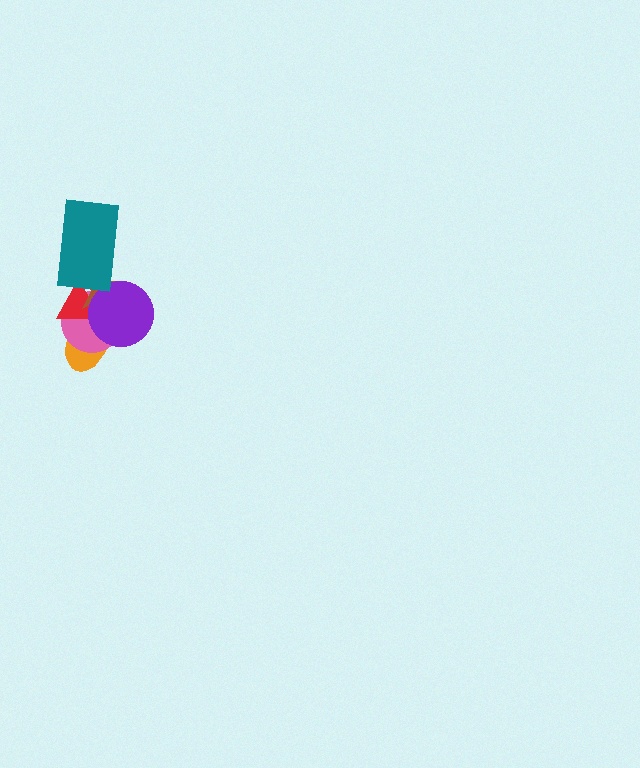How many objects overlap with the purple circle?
4 objects overlap with the purple circle.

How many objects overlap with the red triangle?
5 objects overlap with the red triangle.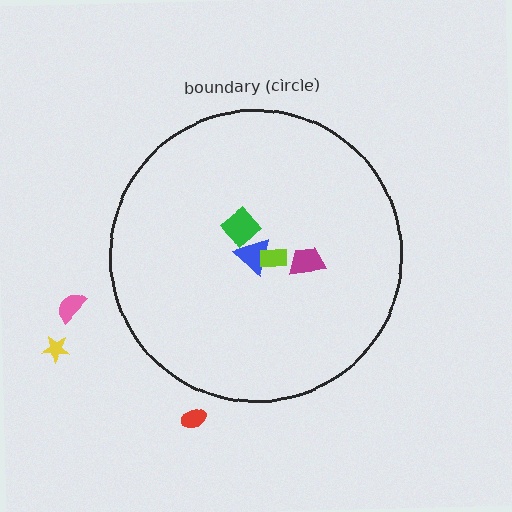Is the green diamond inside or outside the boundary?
Inside.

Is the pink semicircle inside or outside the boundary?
Outside.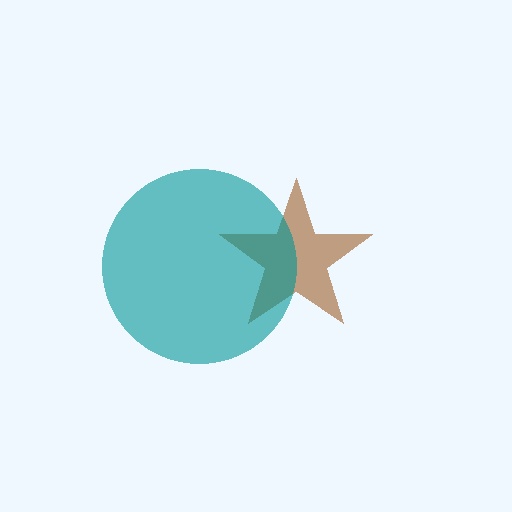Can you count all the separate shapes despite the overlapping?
Yes, there are 2 separate shapes.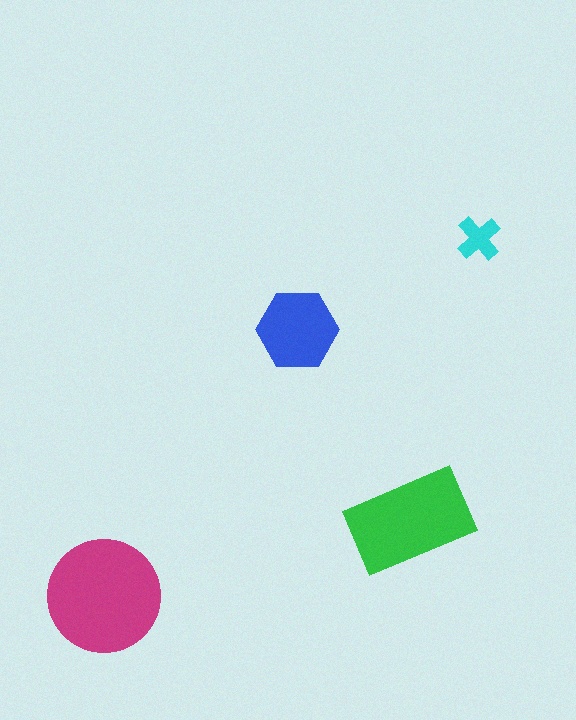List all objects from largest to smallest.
The magenta circle, the green rectangle, the blue hexagon, the cyan cross.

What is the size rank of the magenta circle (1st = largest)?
1st.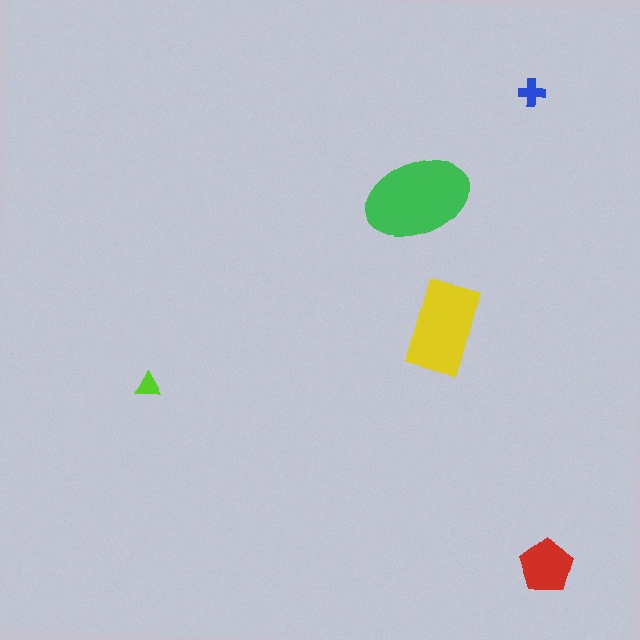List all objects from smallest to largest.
The lime triangle, the blue cross, the red pentagon, the yellow rectangle, the green ellipse.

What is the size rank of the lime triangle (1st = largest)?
5th.